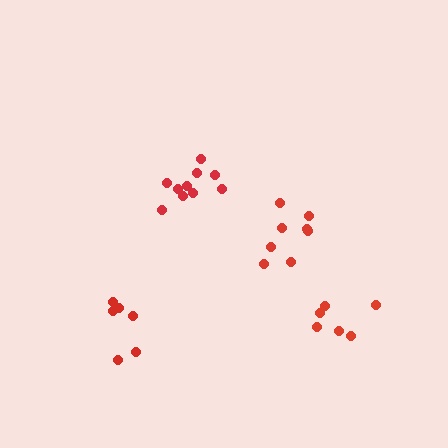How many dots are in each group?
Group 1: 8 dots, Group 2: 6 dots, Group 3: 6 dots, Group 4: 10 dots (30 total).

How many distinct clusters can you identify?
There are 4 distinct clusters.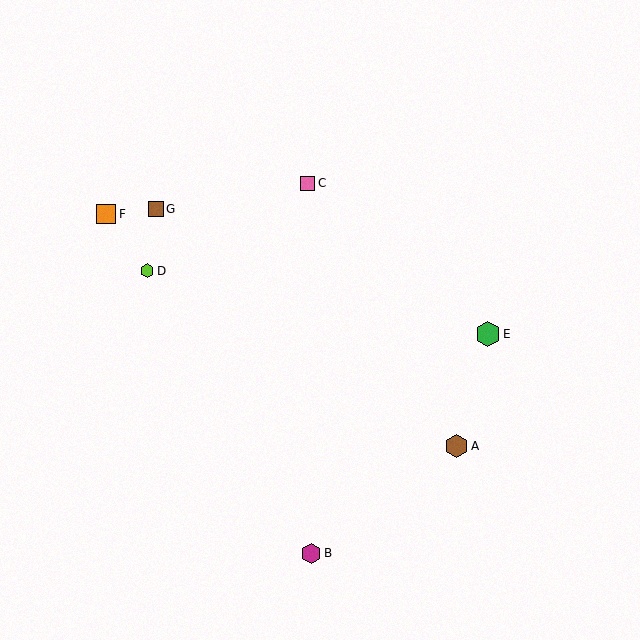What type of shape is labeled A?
Shape A is a brown hexagon.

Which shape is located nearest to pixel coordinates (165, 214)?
The brown square (labeled G) at (156, 209) is nearest to that location.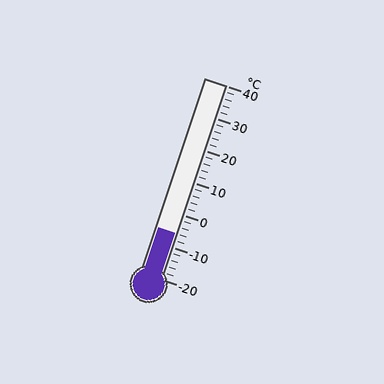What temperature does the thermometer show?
The thermometer shows approximately -6°C.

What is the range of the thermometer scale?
The thermometer scale ranges from -20°C to 40°C.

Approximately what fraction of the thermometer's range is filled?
The thermometer is filled to approximately 25% of its range.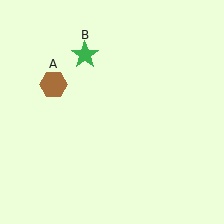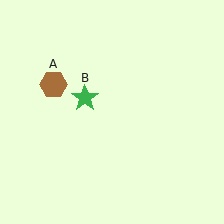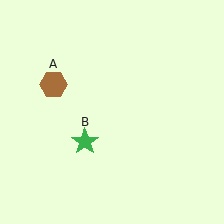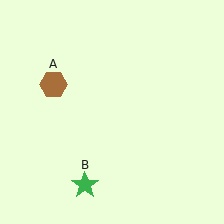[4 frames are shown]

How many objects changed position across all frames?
1 object changed position: green star (object B).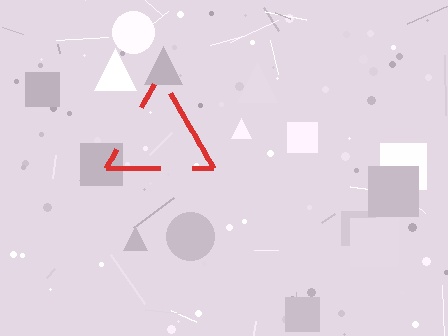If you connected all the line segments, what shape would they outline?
They would outline a triangle.